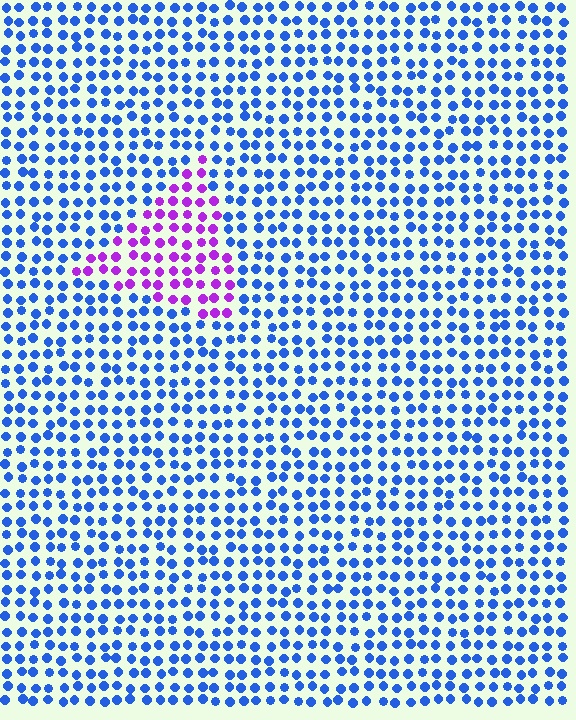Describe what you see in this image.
The image is filled with small blue elements in a uniform arrangement. A triangle-shaped region is visible where the elements are tinted to a slightly different hue, forming a subtle color boundary.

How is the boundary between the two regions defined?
The boundary is defined purely by a slight shift in hue (about 65 degrees). Spacing, size, and orientation are identical on both sides.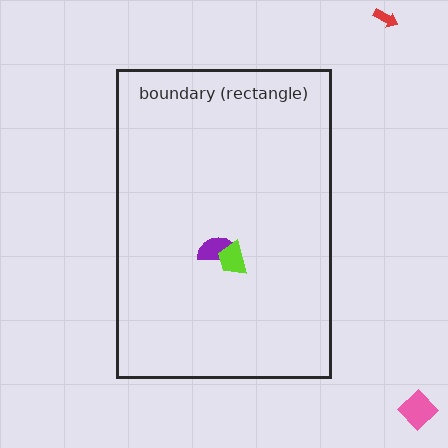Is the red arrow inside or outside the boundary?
Outside.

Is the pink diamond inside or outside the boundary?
Outside.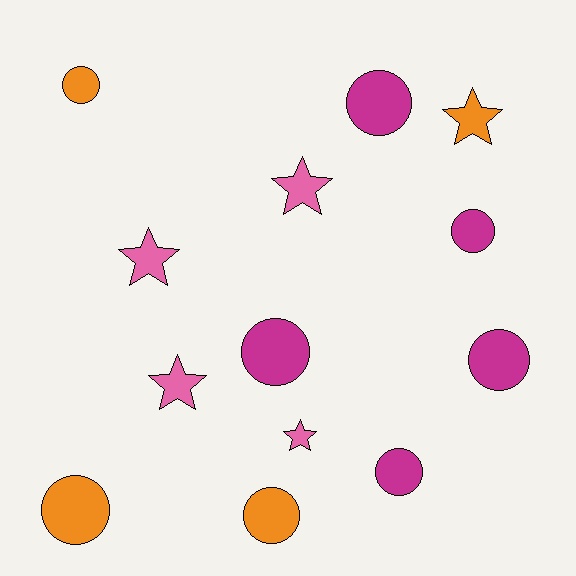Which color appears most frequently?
Magenta, with 5 objects.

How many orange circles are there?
There are 3 orange circles.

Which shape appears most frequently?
Circle, with 8 objects.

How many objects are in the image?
There are 13 objects.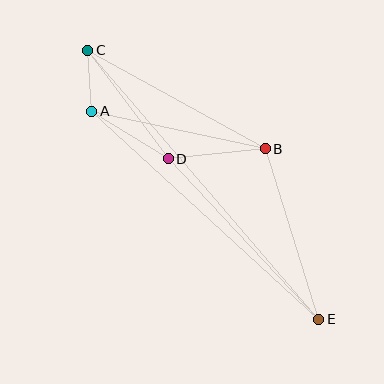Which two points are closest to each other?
Points A and C are closest to each other.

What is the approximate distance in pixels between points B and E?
The distance between B and E is approximately 179 pixels.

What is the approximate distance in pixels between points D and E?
The distance between D and E is approximately 220 pixels.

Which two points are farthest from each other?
Points C and E are farthest from each other.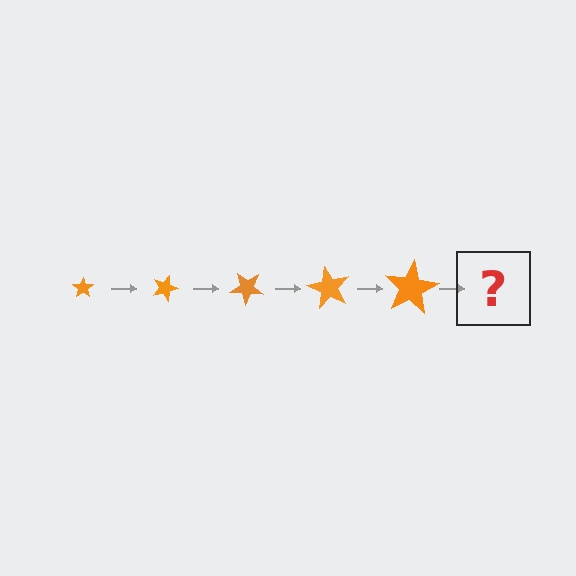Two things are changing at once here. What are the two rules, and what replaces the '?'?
The two rules are that the star grows larger each step and it rotates 20 degrees each step. The '?' should be a star, larger than the previous one and rotated 100 degrees from the start.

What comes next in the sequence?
The next element should be a star, larger than the previous one and rotated 100 degrees from the start.